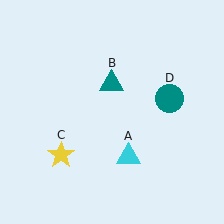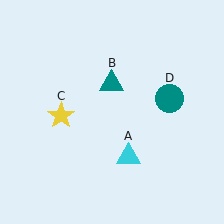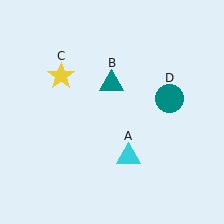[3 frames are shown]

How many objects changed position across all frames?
1 object changed position: yellow star (object C).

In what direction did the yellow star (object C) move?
The yellow star (object C) moved up.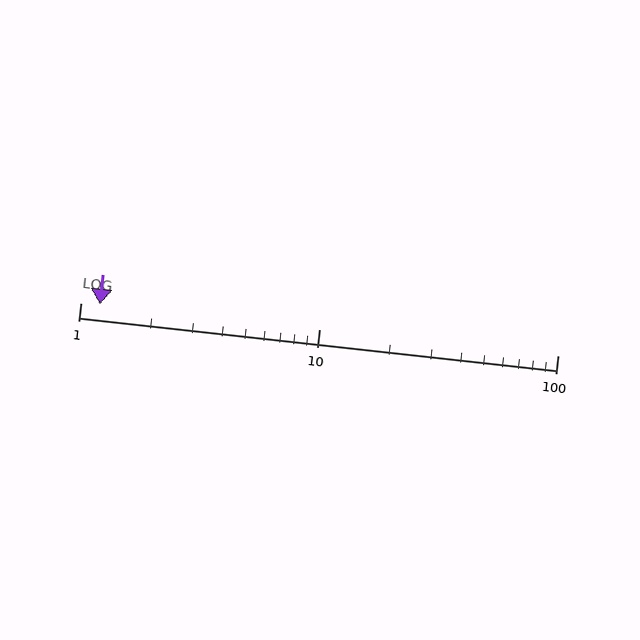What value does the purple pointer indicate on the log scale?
The pointer indicates approximately 1.2.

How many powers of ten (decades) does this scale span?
The scale spans 2 decades, from 1 to 100.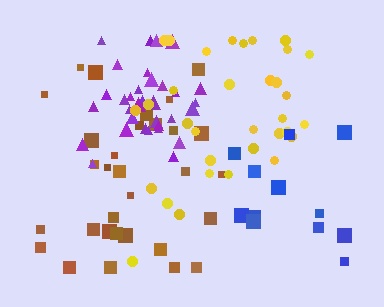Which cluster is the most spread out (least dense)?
Blue.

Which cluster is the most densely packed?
Purple.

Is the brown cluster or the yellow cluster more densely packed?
Yellow.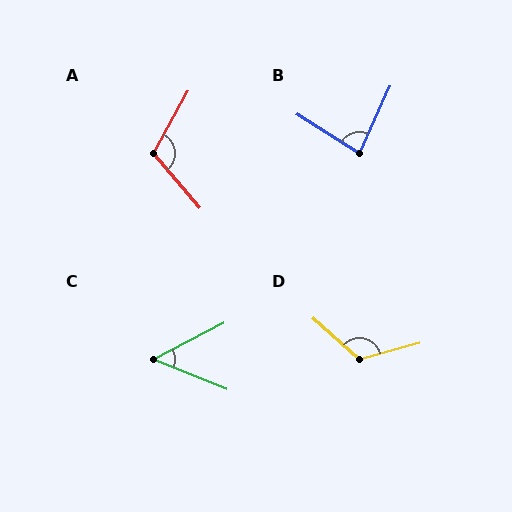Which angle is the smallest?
C, at approximately 48 degrees.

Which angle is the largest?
D, at approximately 123 degrees.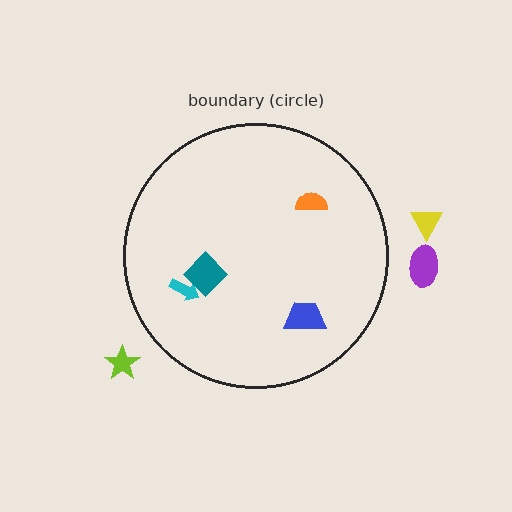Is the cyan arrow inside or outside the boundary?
Inside.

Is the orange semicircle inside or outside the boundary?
Inside.